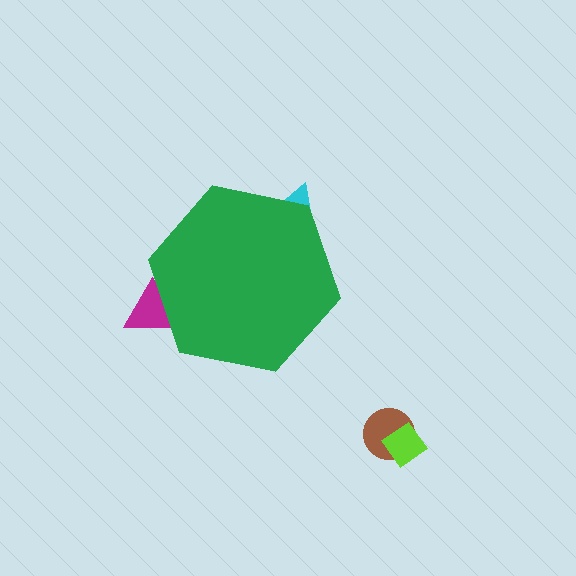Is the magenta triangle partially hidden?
Yes, the magenta triangle is partially hidden behind the green hexagon.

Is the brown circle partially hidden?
No, the brown circle is fully visible.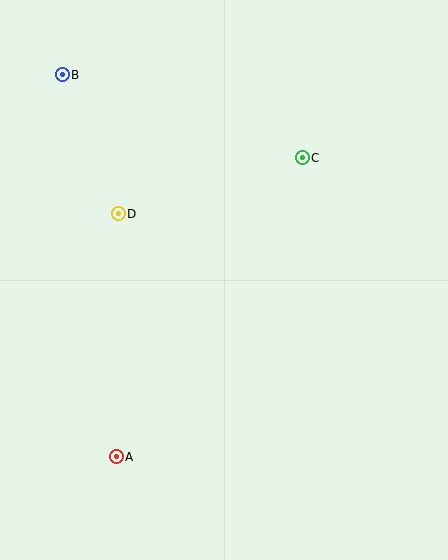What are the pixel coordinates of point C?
Point C is at (302, 158).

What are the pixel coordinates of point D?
Point D is at (118, 214).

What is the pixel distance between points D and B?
The distance between D and B is 150 pixels.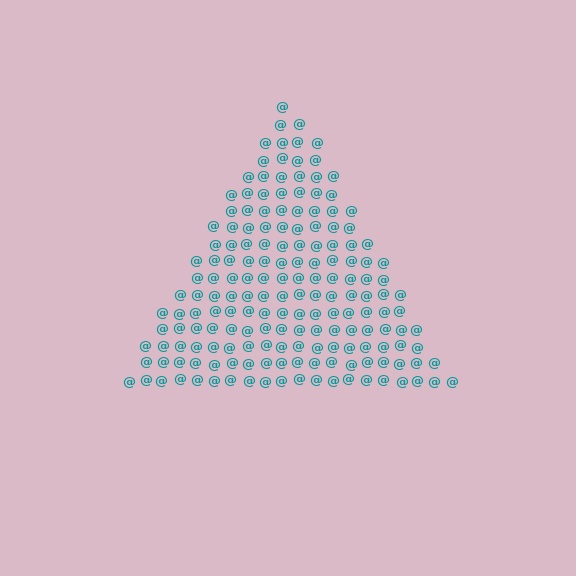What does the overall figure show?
The overall figure shows a triangle.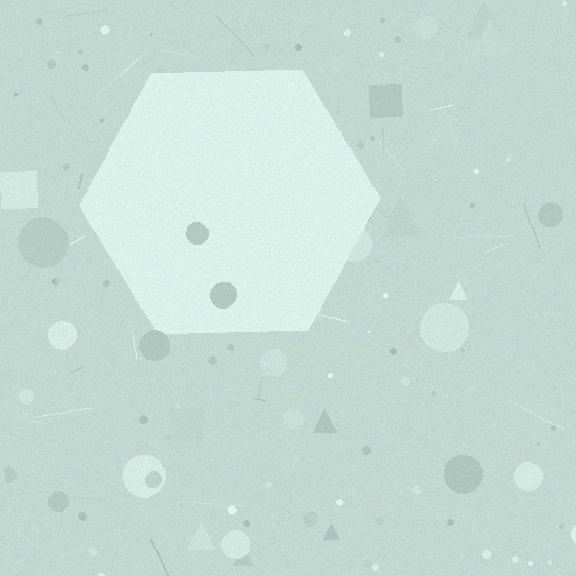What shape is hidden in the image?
A hexagon is hidden in the image.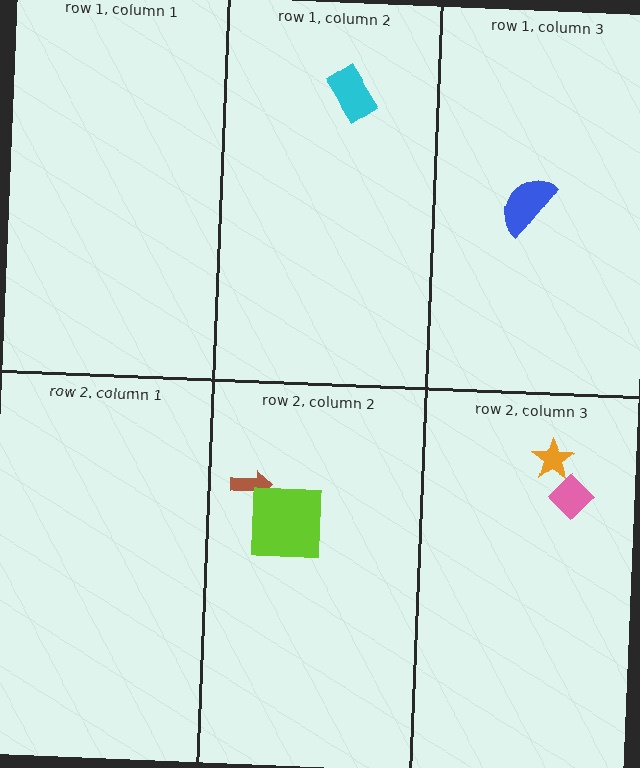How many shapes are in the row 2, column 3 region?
2.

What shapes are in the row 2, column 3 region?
The orange star, the pink diamond.